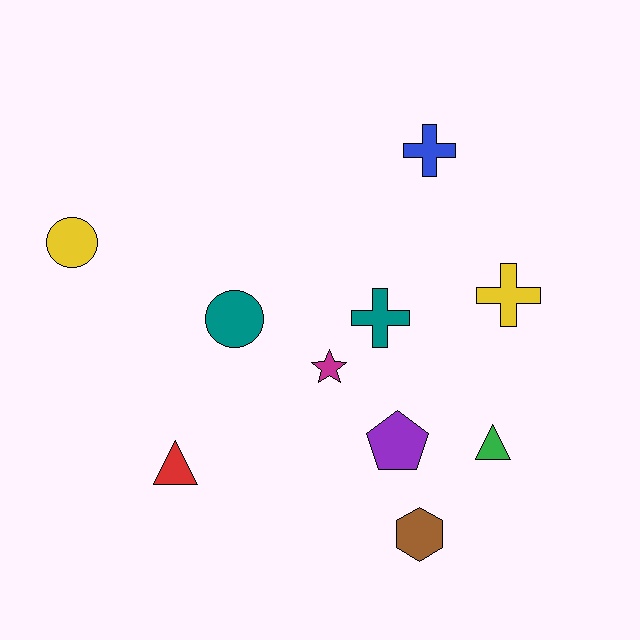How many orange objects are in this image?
There are no orange objects.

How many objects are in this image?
There are 10 objects.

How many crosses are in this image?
There are 3 crosses.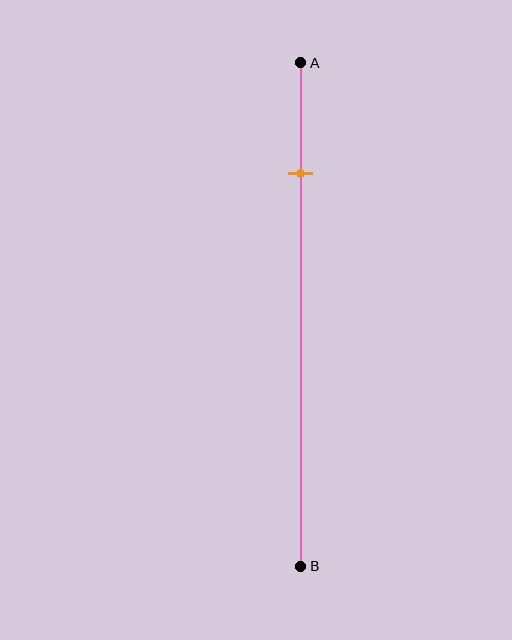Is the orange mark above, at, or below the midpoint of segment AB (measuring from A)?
The orange mark is above the midpoint of segment AB.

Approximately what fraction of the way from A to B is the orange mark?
The orange mark is approximately 20% of the way from A to B.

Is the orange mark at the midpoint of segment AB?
No, the mark is at about 20% from A, not at the 50% midpoint.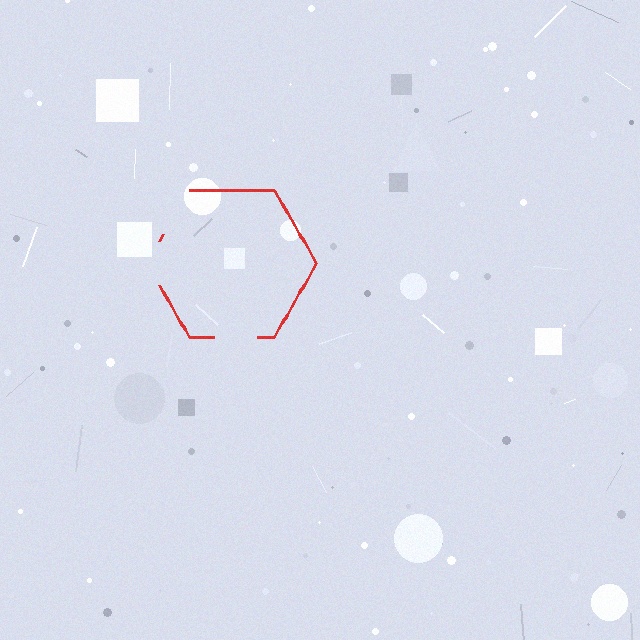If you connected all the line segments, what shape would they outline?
They would outline a hexagon.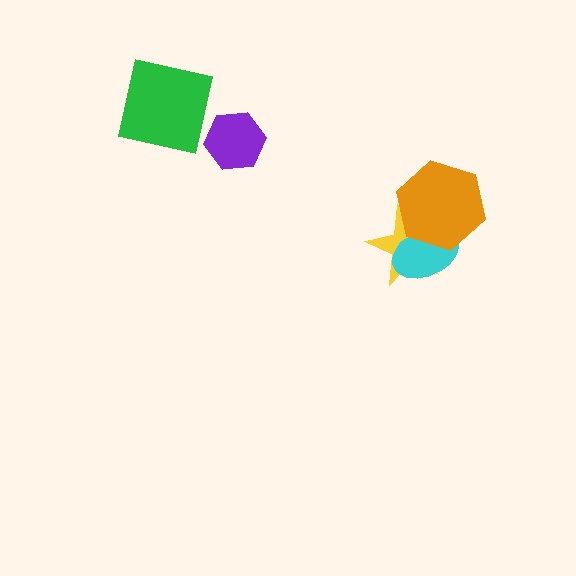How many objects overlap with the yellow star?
2 objects overlap with the yellow star.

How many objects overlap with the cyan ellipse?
2 objects overlap with the cyan ellipse.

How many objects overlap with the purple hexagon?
0 objects overlap with the purple hexagon.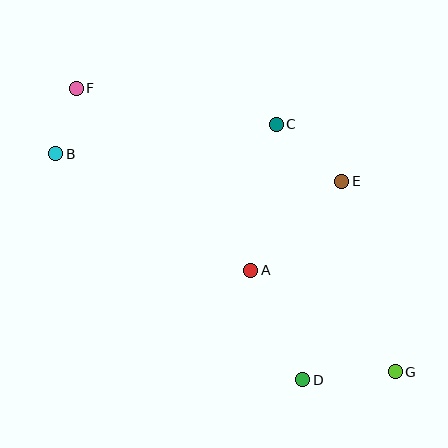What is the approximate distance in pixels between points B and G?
The distance between B and G is approximately 403 pixels.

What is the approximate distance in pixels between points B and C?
The distance between B and C is approximately 222 pixels.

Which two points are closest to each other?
Points B and F are closest to each other.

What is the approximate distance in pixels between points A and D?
The distance between A and D is approximately 121 pixels.